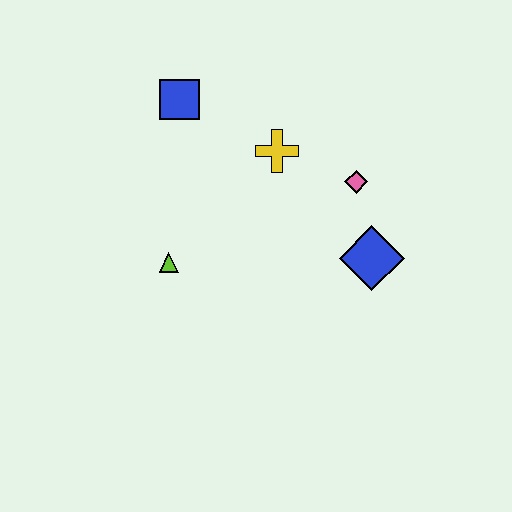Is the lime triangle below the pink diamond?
Yes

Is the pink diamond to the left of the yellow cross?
No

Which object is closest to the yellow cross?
The pink diamond is closest to the yellow cross.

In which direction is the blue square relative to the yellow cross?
The blue square is to the left of the yellow cross.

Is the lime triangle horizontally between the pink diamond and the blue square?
No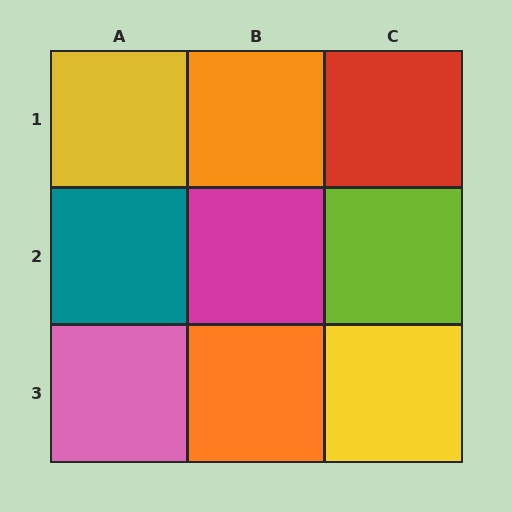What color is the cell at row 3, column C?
Yellow.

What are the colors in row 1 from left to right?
Yellow, orange, red.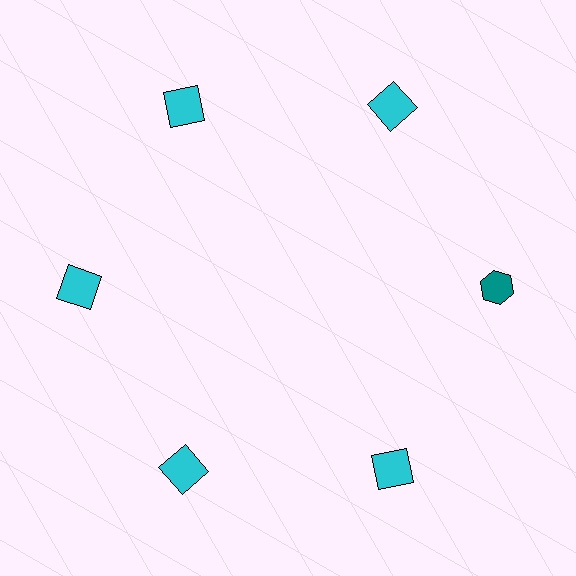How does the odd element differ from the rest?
It differs in both color (teal instead of cyan) and shape (hexagon instead of square).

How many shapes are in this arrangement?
There are 6 shapes arranged in a ring pattern.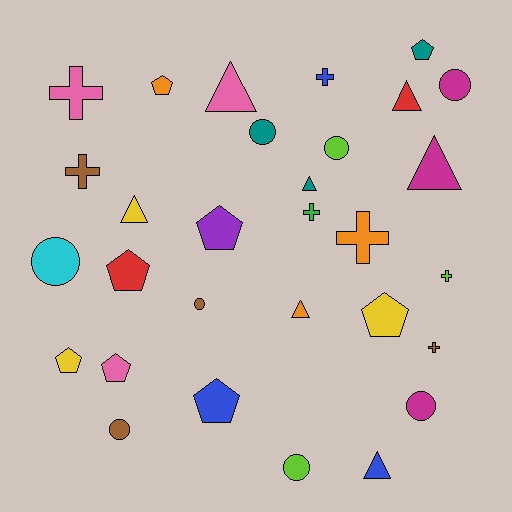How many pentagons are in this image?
There are 8 pentagons.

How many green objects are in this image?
There is 1 green object.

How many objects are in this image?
There are 30 objects.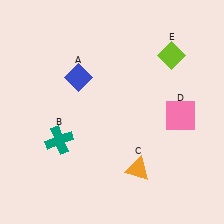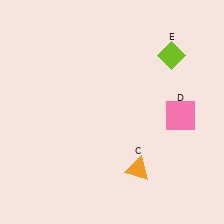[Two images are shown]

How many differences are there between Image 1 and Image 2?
There are 2 differences between the two images.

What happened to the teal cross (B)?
The teal cross (B) was removed in Image 2. It was in the bottom-left area of Image 1.